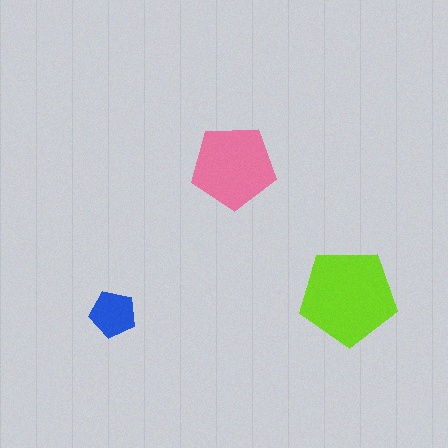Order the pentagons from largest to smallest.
the lime one, the pink one, the blue one.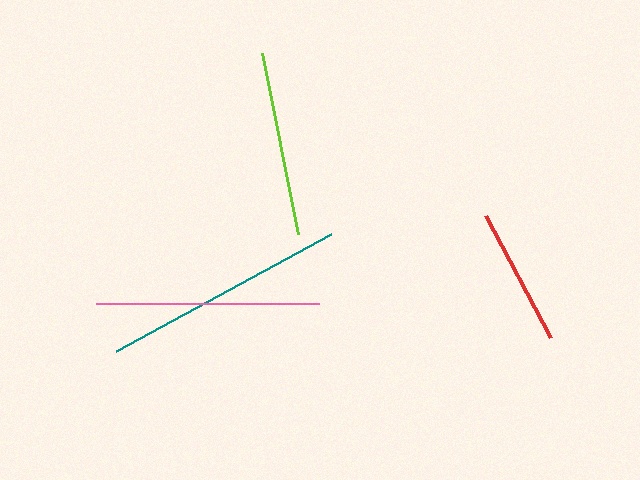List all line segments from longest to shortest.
From longest to shortest: teal, pink, lime, red.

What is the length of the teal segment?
The teal segment is approximately 245 pixels long.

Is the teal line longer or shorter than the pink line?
The teal line is longer than the pink line.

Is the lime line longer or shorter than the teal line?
The teal line is longer than the lime line.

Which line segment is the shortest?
The red line is the shortest at approximately 139 pixels.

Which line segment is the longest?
The teal line is the longest at approximately 245 pixels.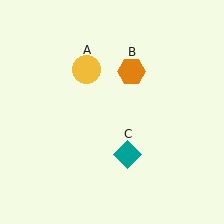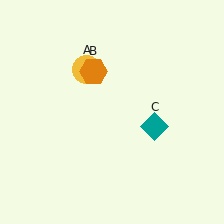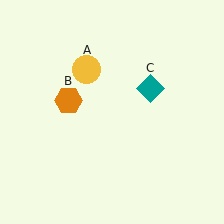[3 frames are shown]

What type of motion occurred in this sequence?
The orange hexagon (object B), teal diamond (object C) rotated counterclockwise around the center of the scene.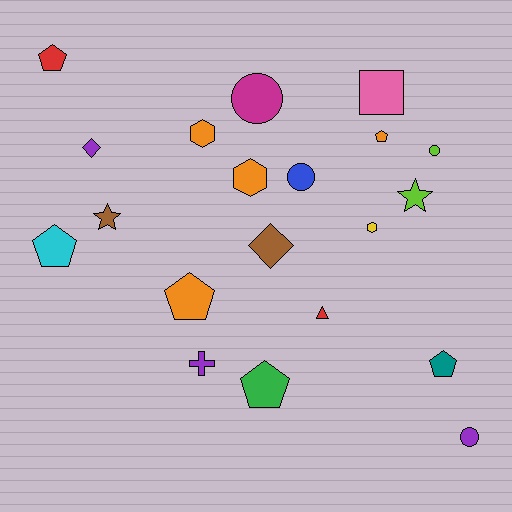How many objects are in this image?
There are 20 objects.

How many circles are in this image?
There are 4 circles.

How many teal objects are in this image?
There is 1 teal object.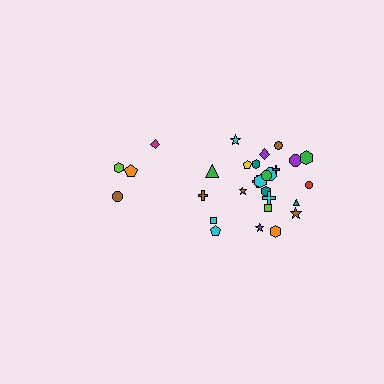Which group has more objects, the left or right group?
The right group.